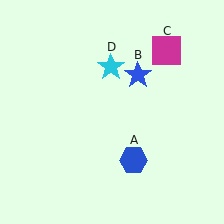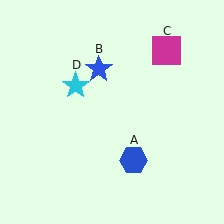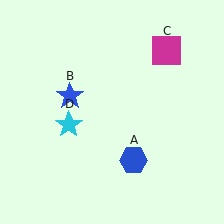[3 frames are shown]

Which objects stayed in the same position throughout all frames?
Blue hexagon (object A) and magenta square (object C) remained stationary.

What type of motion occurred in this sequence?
The blue star (object B), cyan star (object D) rotated counterclockwise around the center of the scene.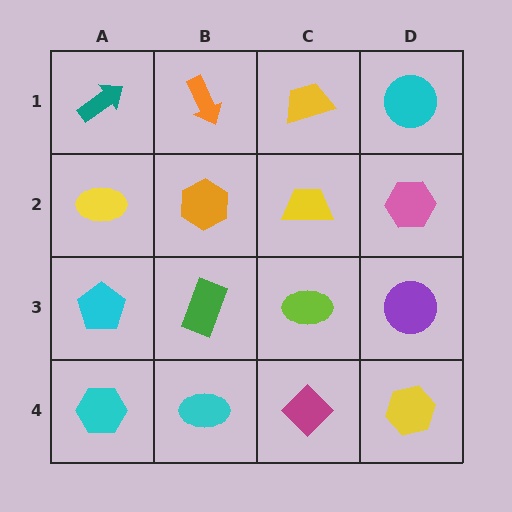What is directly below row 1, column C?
A yellow trapezoid.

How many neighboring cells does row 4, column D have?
2.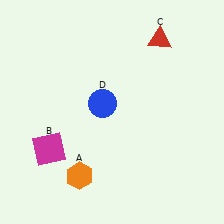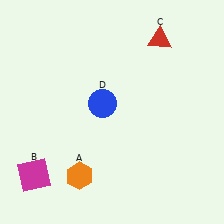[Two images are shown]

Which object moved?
The magenta square (B) moved down.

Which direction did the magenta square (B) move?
The magenta square (B) moved down.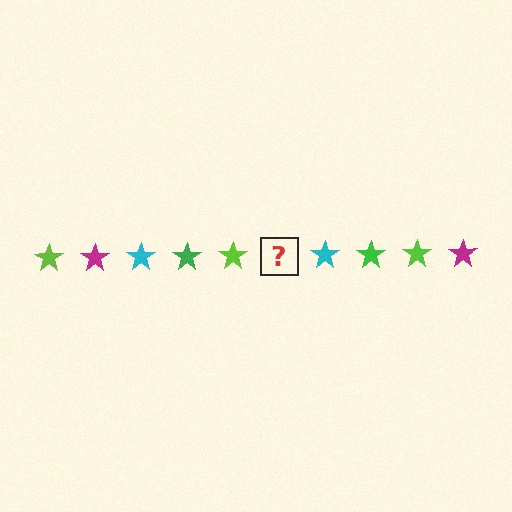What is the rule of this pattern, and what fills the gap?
The rule is that the pattern cycles through lime, magenta, cyan, green stars. The gap should be filled with a magenta star.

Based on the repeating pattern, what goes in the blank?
The blank should be a magenta star.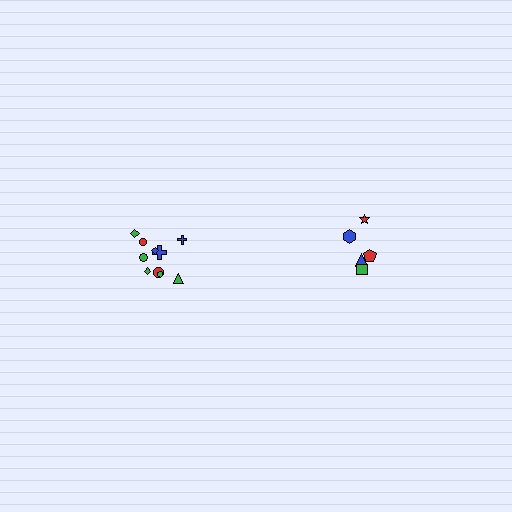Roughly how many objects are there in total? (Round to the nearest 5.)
Roughly 15 objects in total.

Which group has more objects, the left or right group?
The left group.